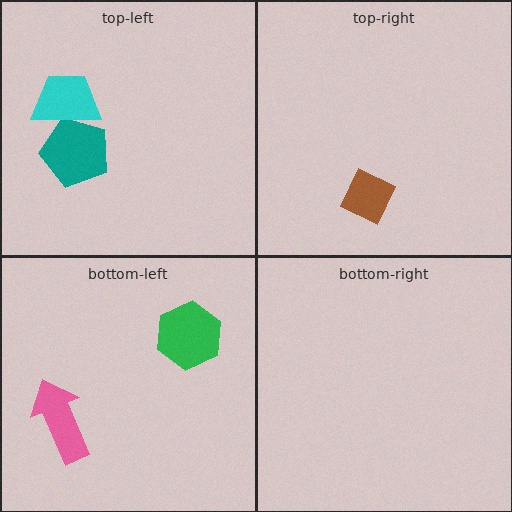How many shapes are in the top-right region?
1.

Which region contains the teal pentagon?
The top-left region.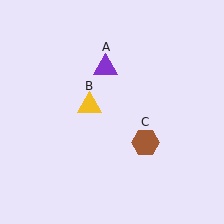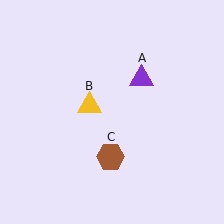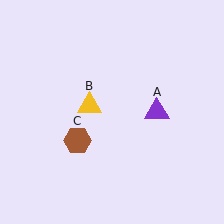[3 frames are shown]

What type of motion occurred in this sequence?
The purple triangle (object A), brown hexagon (object C) rotated clockwise around the center of the scene.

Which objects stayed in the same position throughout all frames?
Yellow triangle (object B) remained stationary.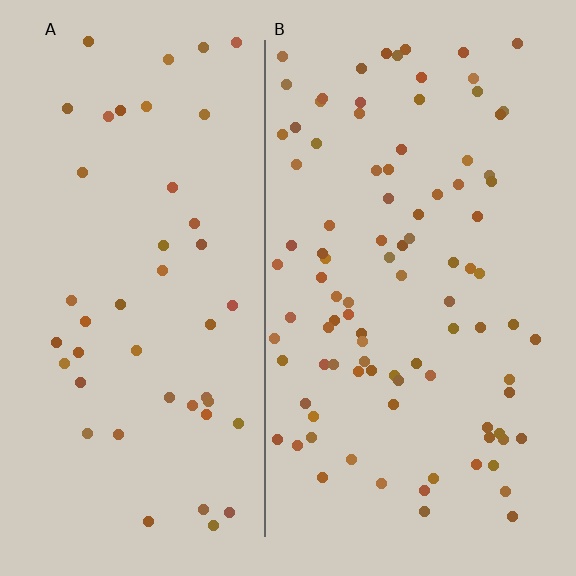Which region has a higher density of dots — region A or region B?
B (the right).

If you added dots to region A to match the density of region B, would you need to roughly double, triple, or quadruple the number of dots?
Approximately double.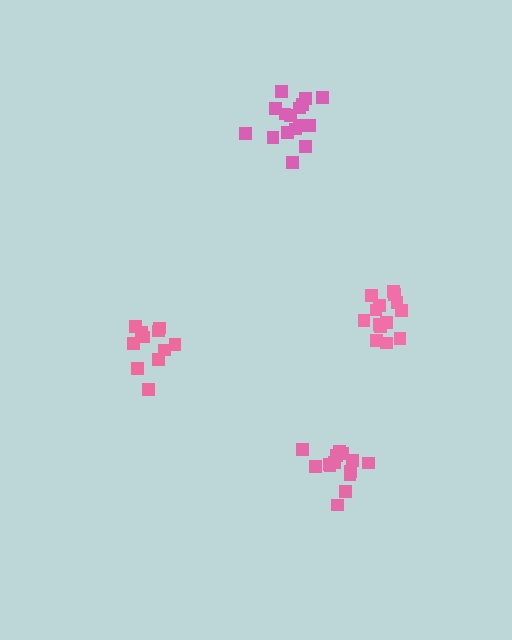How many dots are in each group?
Group 1: 14 dots, Group 2: 16 dots, Group 3: 11 dots, Group 4: 14 dots (55 total).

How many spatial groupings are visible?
There are 4 spatial groupings.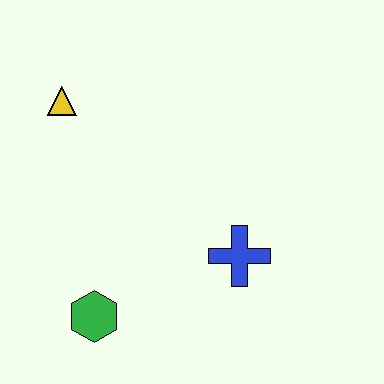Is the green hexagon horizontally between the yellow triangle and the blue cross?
Yes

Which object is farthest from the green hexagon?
The yellow triangle is farthest from the green hexagon.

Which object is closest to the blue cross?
The green hexagon is closest to the blue cross.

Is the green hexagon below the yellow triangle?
Yes